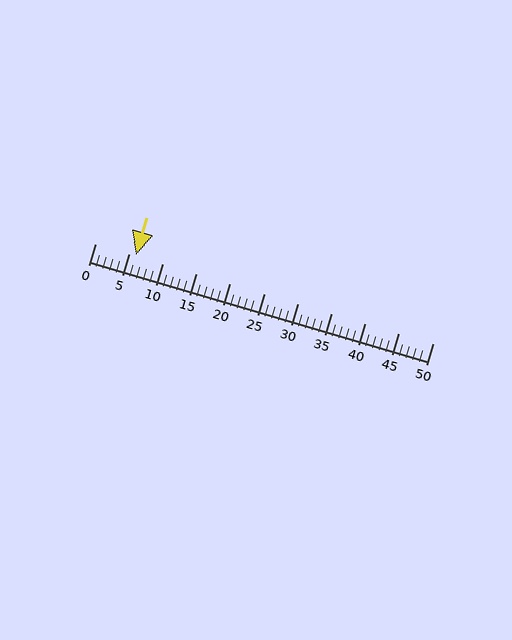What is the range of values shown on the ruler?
The ruler shows values from 0 to 50.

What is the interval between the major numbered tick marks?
The major tick marks are spaced 5 units apart.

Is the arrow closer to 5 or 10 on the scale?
The arrow is closer to 5.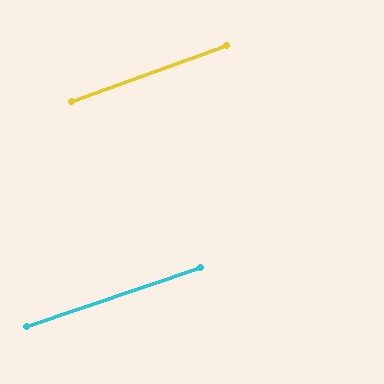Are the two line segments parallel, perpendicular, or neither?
Parallel — their directions differ by only 1.3°.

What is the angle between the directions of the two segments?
Approximately 1 degree.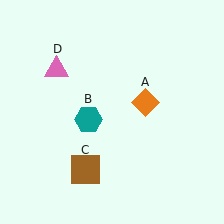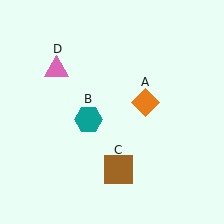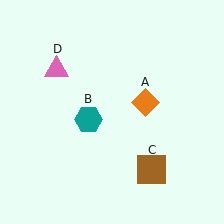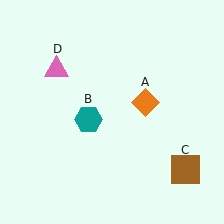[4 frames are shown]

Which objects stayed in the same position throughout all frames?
Orange diamond (object A) and teal hexagon (object B) and pink triangle (object D) remained stationary.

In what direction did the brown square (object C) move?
The brown square (object C) moved right.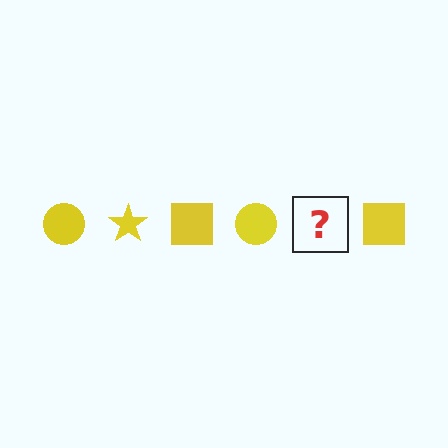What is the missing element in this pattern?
The missing element is a yellow star.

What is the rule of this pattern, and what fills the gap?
The rule is that the pattern cycles through circle, star, square shapes in yellow. The gap should be filled with a yellow star.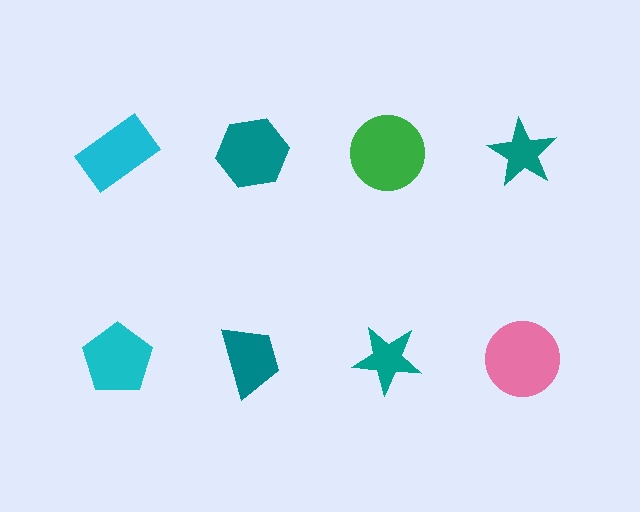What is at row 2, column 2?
A teal trapezoid.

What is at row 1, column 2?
A teal hexagon.